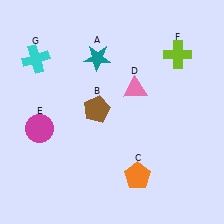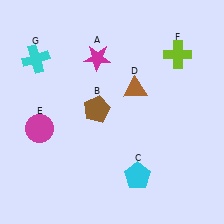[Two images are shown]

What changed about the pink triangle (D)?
In Image 1, D is pink. In Image 2, it changed to brown.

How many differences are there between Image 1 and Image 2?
There are 3 differences between the two images.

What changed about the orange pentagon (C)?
In Image 1, C is orange. In Image 2, it changed to cyan.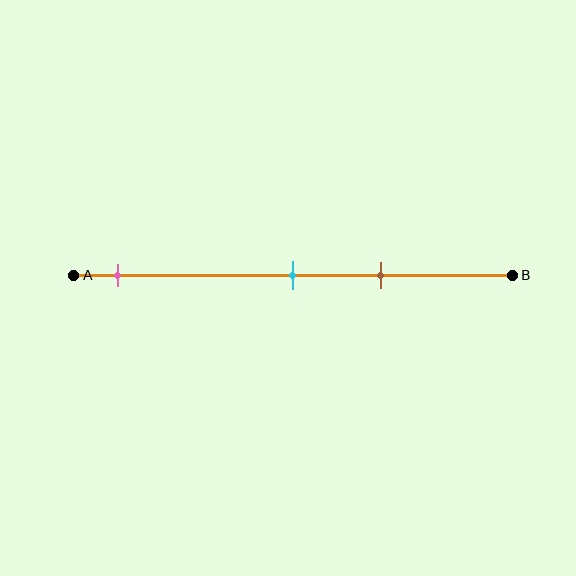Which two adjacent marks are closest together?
The cyan and brown marks are the closest adjacent pair.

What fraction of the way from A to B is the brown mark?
The brown mark is approximately 70% (0.7) of the way from A to B.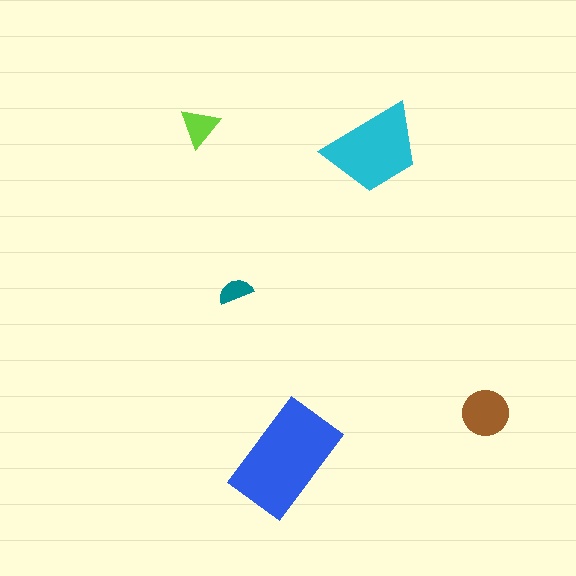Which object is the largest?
The blue rectangle.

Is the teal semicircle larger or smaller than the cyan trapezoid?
Smaller.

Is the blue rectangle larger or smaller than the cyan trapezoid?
Larger.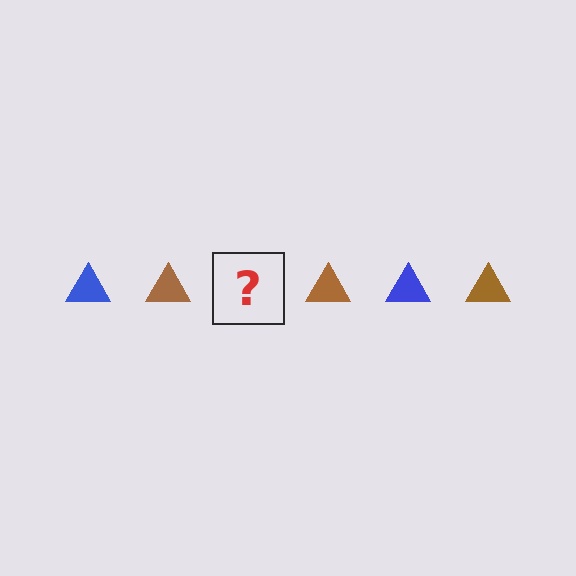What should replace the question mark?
The question mark should be replaced with a blue triangle.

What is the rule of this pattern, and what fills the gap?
The rule is that the pattern cycles through blue, brown triangles. The gap should be filled with a blue triangle.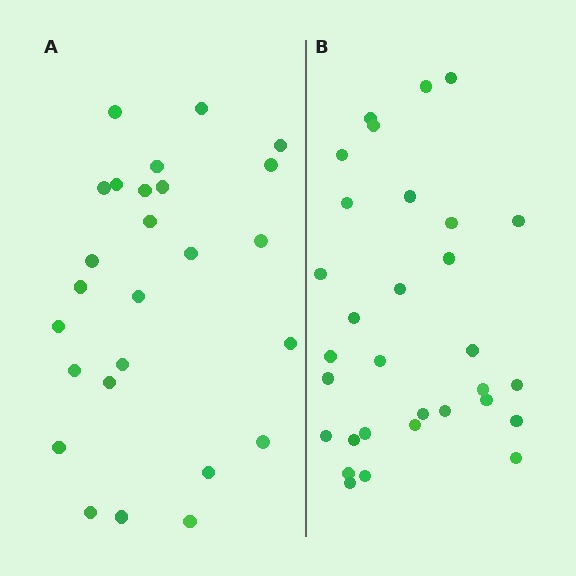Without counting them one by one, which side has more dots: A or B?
Region B (the right region) has more dots.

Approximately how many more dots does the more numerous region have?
Region B has about 5 more dots than region A.